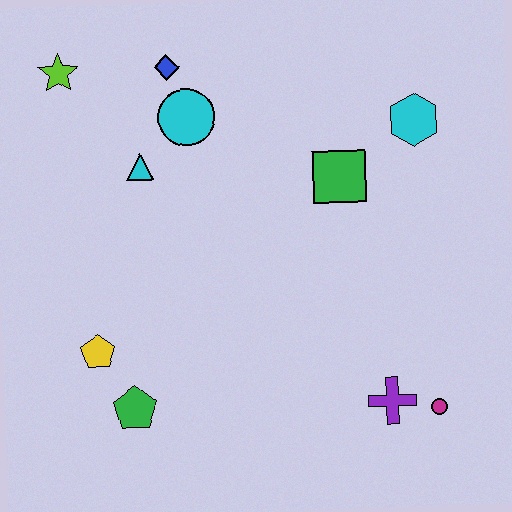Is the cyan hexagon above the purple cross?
Yes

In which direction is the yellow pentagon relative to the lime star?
The yellow pentagon is below the lime star.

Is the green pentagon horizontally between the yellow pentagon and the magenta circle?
Yes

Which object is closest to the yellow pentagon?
The green pentagon is closest to the yellow pentagon.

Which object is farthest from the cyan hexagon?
The green pentagon is farthest from the cyan hexagon.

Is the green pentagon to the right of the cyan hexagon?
No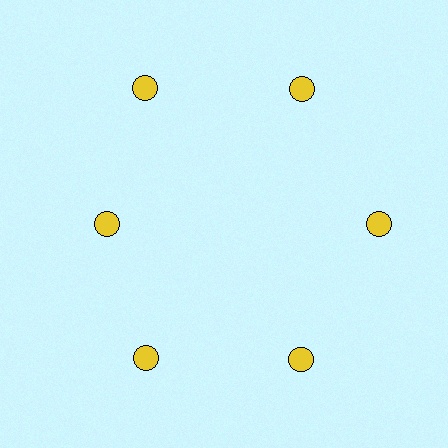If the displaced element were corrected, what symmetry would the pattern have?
It would have 6-fold rotational symmetry — the pattern would map onto itself every 60 degrees.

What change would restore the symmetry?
The symmetry would be restored by moving it outward, back onto the ring so that all 6 circles sit at equal angles and equal distance from the center.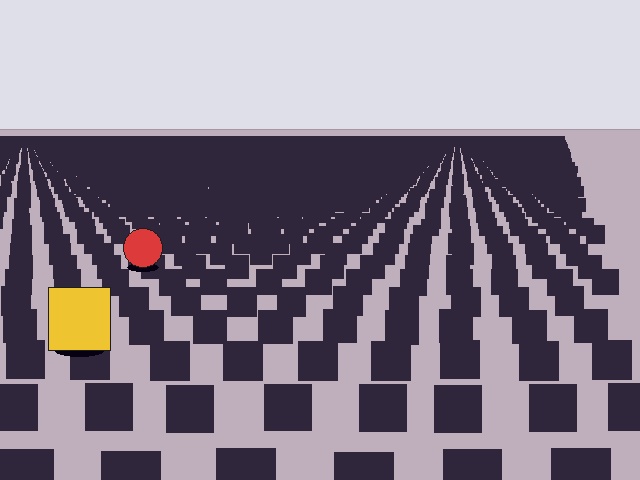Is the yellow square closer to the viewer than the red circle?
Yes. The yellow square is closer — you can tell from the texture gradient: the ground texture is coarser near it.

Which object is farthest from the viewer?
The red circle is farthest from the viewer. It appears smaller and the ground texture around it is denser.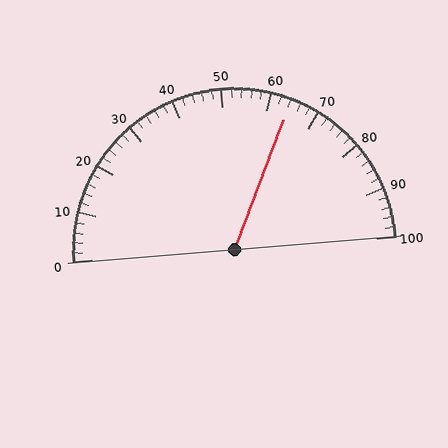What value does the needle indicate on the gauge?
The needle indicates approximately 64.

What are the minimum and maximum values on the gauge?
The gauge ranges from 0 to 100.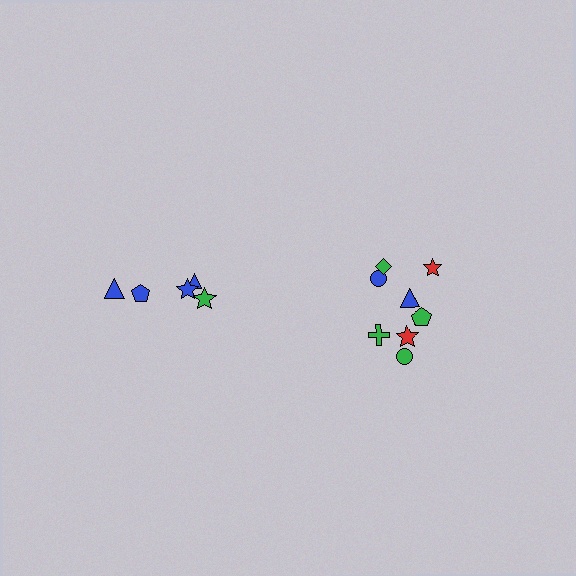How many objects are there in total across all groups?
There are 13 objects.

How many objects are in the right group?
There are 8 objects.